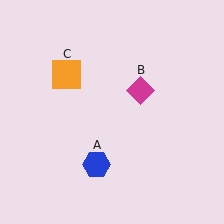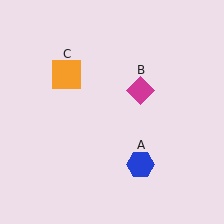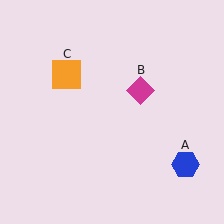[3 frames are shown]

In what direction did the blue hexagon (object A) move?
The blue hexagon (object A) moved right.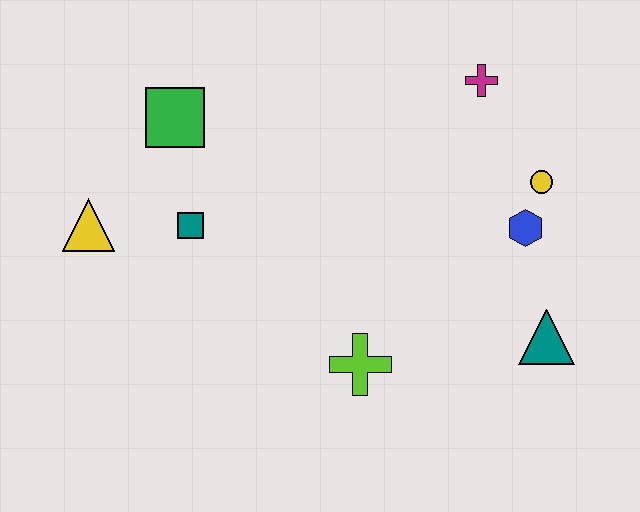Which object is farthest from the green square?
The teal triangle is farthest from the green square.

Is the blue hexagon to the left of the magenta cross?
No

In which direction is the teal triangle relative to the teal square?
The teal triangle is to the right of the teal square.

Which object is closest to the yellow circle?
The blue hexagon is closest to the yellow circle.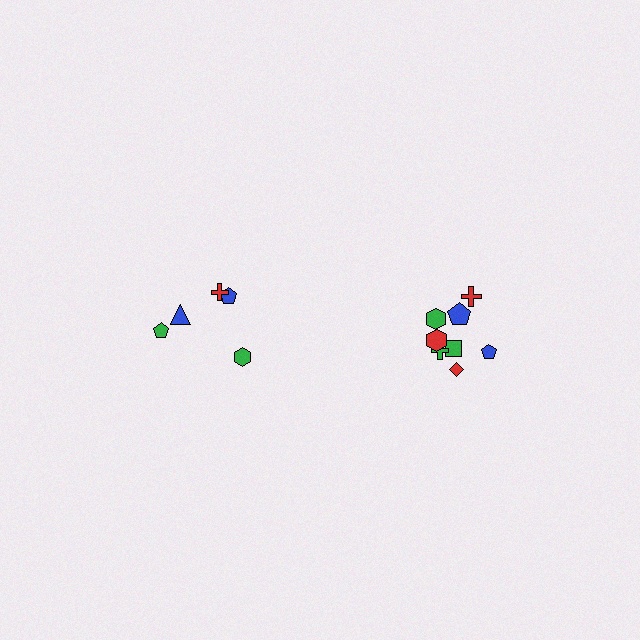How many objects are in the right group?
There are 8 objects.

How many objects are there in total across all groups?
There are 13 objects.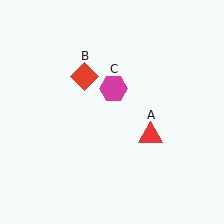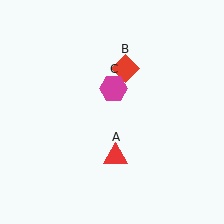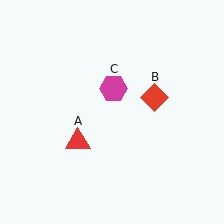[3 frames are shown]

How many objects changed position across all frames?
2 objects changed position: red triangle (object A), red diamond (object B).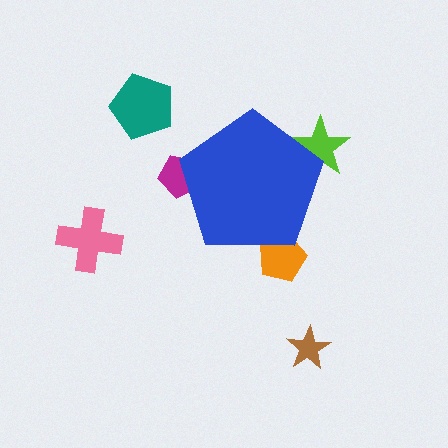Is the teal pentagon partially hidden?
No, the teal pentagon is fully visible.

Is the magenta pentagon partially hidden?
Yes, the magenta pentagon is partially hidden behind the blue pentagon.